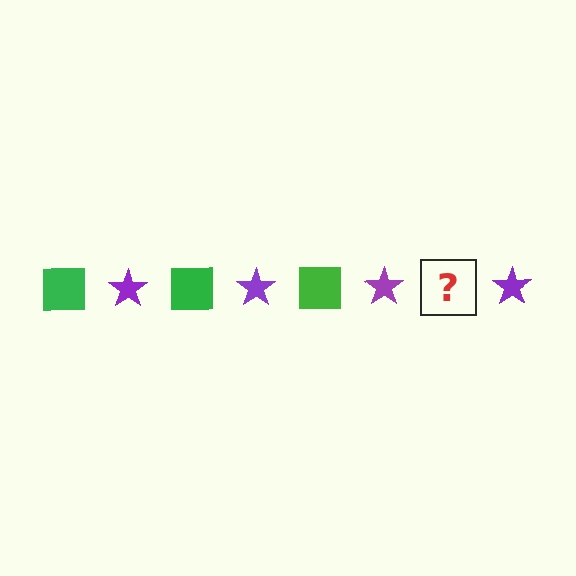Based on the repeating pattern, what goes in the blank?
The blank should be a green square.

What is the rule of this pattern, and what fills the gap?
The rule is that the pattern alternates between green square and purple star. The gap should be filled with a green square.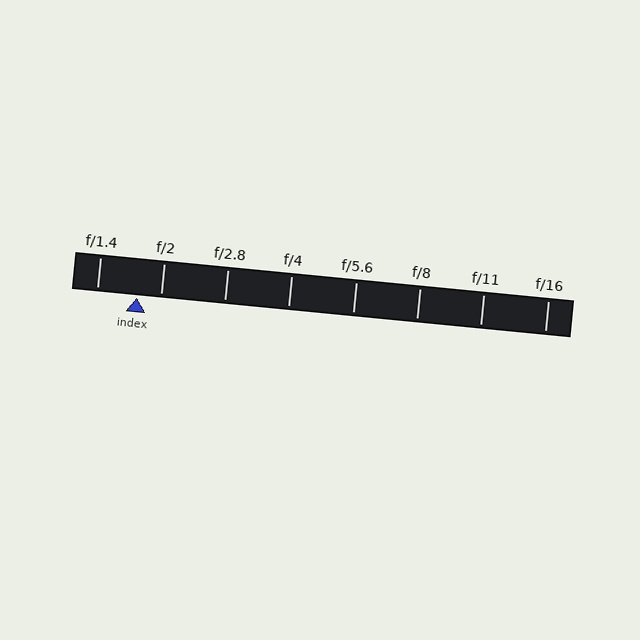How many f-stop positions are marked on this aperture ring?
There are 8 f-stop positions marked.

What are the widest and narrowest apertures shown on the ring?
The widest aperture shown is f/1.4 and the narrowest is f/16.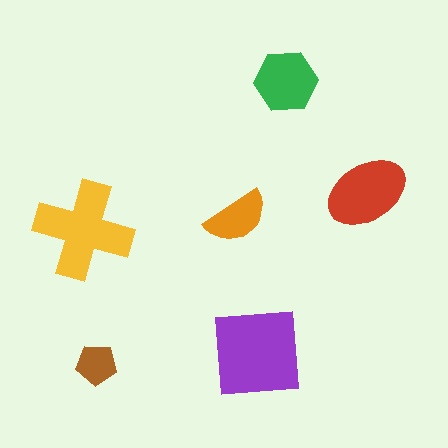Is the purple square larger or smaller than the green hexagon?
Larger.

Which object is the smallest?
The brown pentagon.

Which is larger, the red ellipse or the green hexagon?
The red ellipse.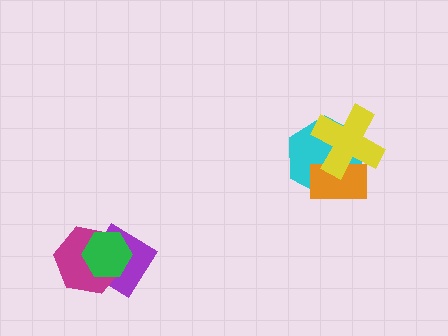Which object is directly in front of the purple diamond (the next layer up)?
The magenta hexagon is directly in front of the purple diamond.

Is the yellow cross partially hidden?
No, no other shape covers it.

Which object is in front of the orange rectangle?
The yellow cross is in front of the orange rectangle.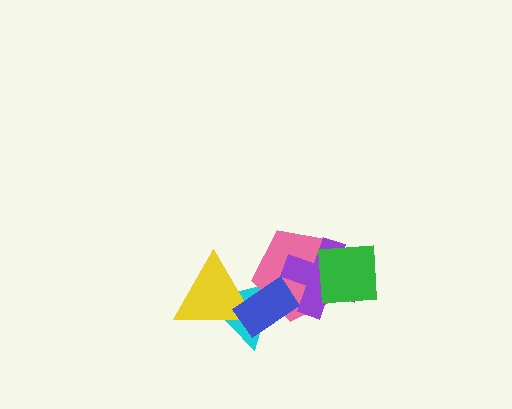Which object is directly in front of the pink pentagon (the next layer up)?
The blue rectangle is directly in front of the pink pentagon.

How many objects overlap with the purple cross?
2 objects overlap with the purple cross.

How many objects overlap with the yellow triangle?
2 objects overlap with the yellow triangle.